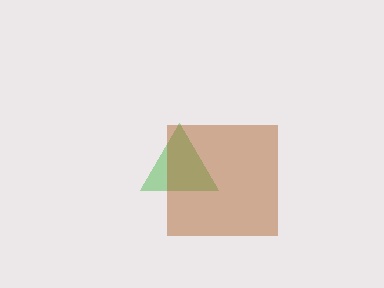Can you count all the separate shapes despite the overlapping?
Yes, there are 2 separate shapes.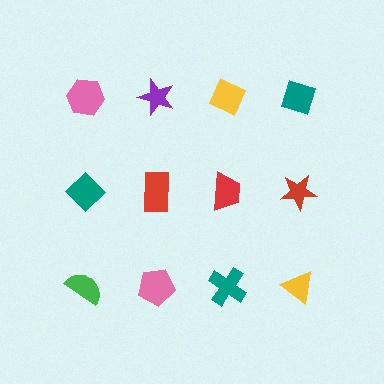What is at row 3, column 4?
A yellow triangle.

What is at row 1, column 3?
A yellow diamond.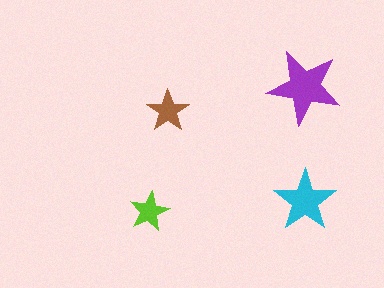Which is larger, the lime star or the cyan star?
The cyan one.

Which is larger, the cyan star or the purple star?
The purple one.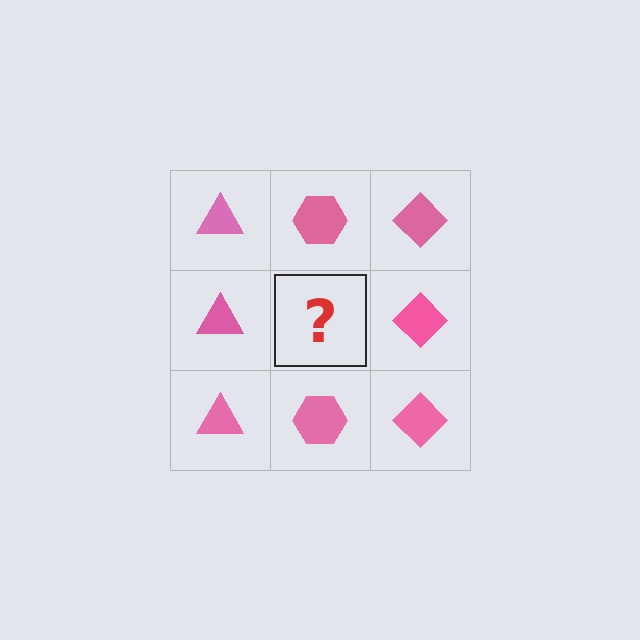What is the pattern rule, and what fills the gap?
The rule is that each column has a consistent shape. The gap should be filled with a pink hexagon.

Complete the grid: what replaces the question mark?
The question mark should be replaced with a pink hexagon.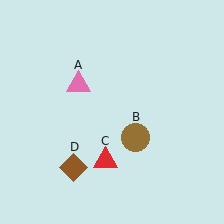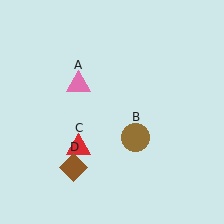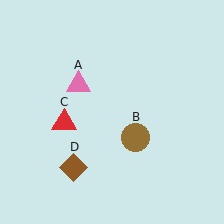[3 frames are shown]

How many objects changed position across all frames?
1 object changed position: red triangle (object C).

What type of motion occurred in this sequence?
The red triangle (object C) rotated clockwise around the center of the scene.